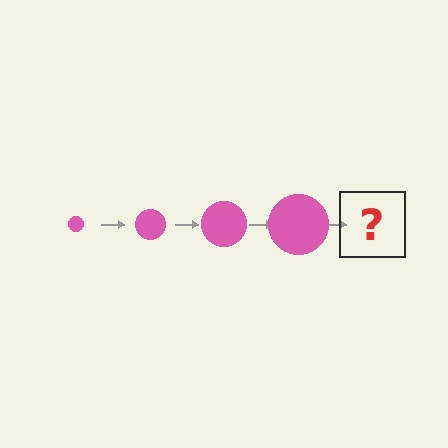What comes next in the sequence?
The next element should be a pink circle, larger than the previous one.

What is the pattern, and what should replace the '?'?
The pattern is that the circle gets progressively larger each step. The '?' should be a pink circle, larger than the previous one.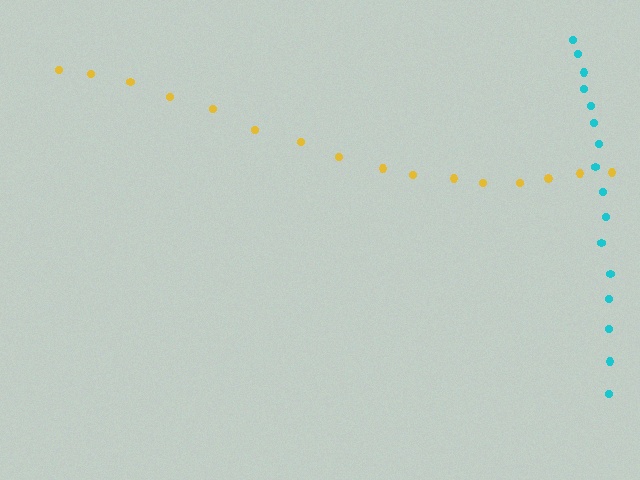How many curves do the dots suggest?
There are 2 distinct paths.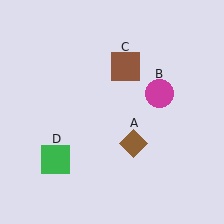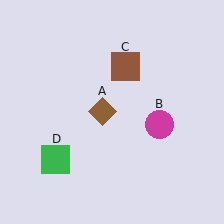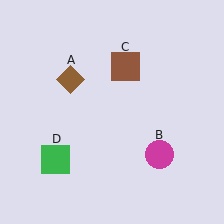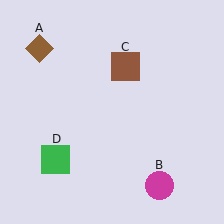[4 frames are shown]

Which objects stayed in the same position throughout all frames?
Brown square (object C) and green square (object D) remained stationary.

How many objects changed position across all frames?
2 objects changed position: brown diamond (object A), magenta circle (object B).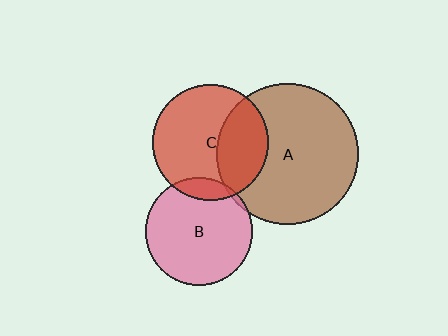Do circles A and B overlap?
Yes.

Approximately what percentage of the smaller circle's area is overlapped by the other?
Approximately 5%.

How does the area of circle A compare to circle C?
Approximately 1.5 times.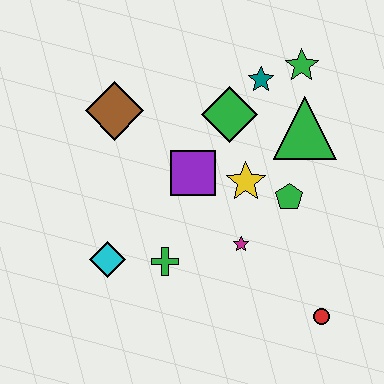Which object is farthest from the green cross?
The green star is farthest from the green cross.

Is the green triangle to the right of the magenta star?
Yes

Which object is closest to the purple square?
The yellow star is closest to the purple square.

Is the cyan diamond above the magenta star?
No